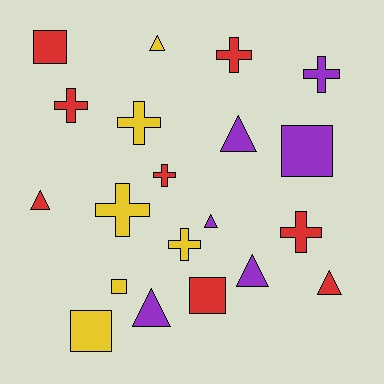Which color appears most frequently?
Red, with 8 objects.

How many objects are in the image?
There are 20 objects.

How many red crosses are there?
There are 4 red crosses.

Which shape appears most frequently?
Cross, with 8 objects.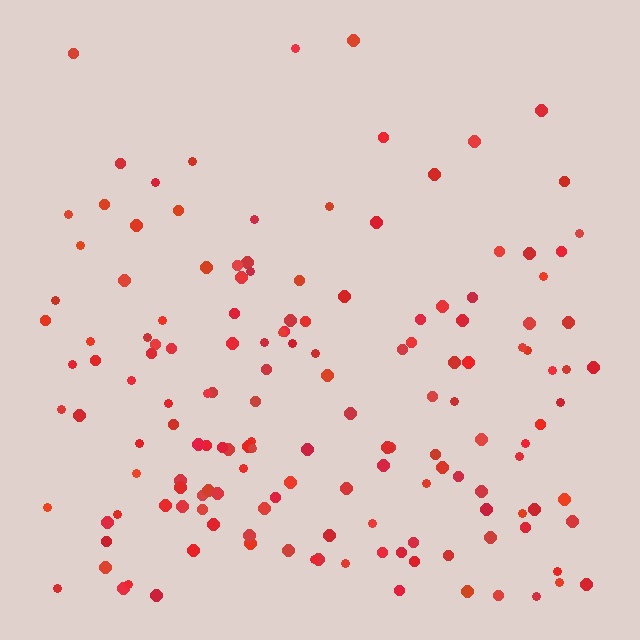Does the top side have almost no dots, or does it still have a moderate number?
Still a moderate number, just noticeably fewer than the bottom.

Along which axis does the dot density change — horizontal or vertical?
Vertical.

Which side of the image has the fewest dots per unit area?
The top.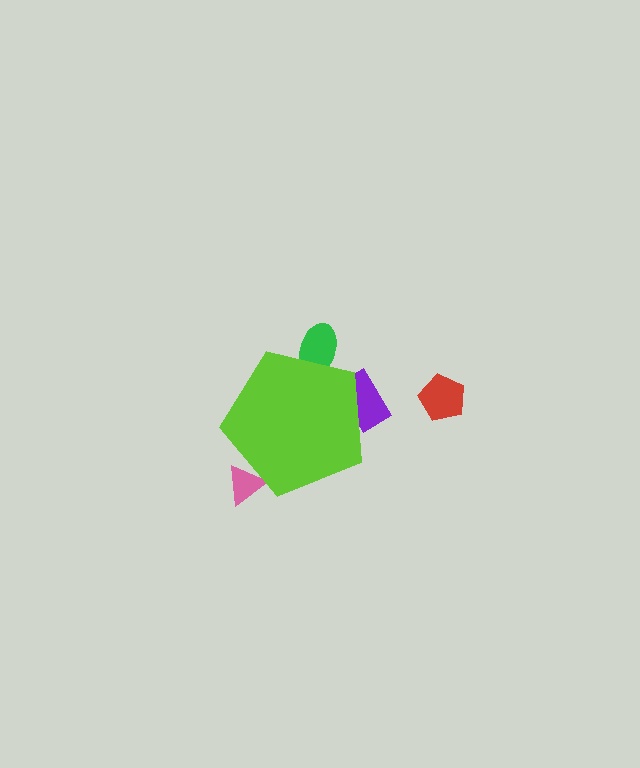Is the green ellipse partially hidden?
Yes, the green ellipse is partially hidden behind the lime pentagon.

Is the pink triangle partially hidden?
Yes, the pink triangle is partially hidden behind the lime pentagon.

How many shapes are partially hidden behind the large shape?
3 shapes are partially hidden.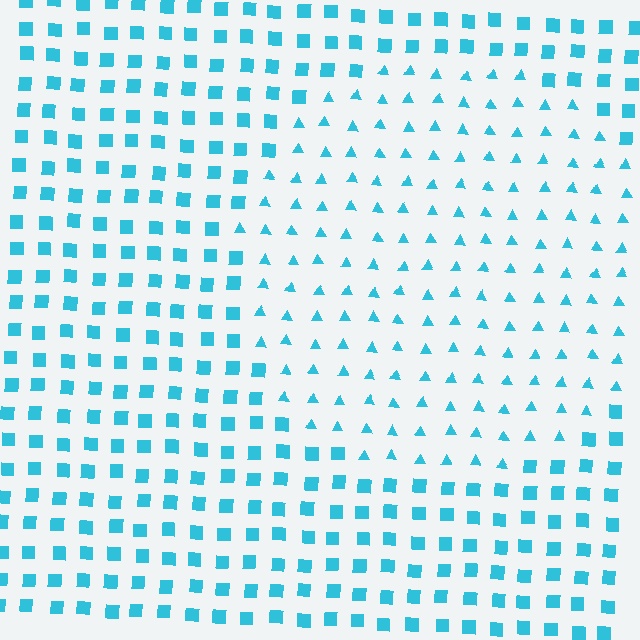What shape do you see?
I see a circle.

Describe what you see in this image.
The image is filled with small cyan elements arranged in a uniform grid. A circle-shaped region contains triangles, while the surrounding area contains squares. The boundary is defined purely by the change in element shape.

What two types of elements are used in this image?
The image uses triangles inside the circle region and squares outside it.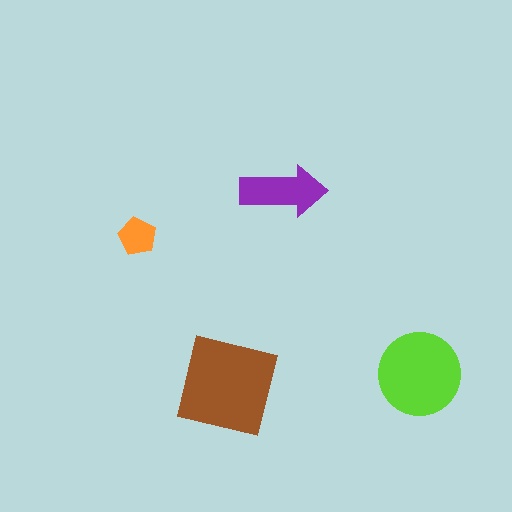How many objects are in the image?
There are 4 objects in the image.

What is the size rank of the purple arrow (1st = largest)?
3rd.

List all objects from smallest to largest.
The orange pentagon, the purple arrow, the lime circle, the brown square.